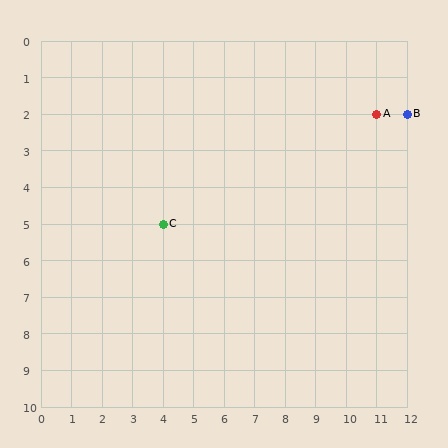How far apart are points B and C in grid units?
Points B and C are 8 columns and 3 rows apart (about 8.5 grid units diagonally).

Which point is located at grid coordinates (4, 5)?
Point C is at (4, 5).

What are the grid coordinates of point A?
Point A is at grid coordinates (11, 2).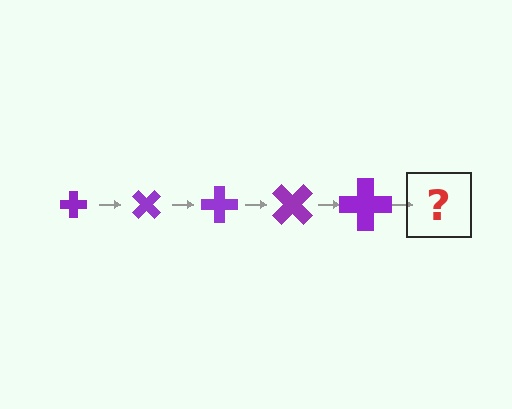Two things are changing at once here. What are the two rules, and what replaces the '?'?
The two rules are that the cross grows larger each step and it rotates 45 degrees each step. The '?' should be a cross, larger than the previous one and rotated 225 degrees from the start.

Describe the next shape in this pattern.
It should be a cross, larger than the previous one and rotated 225 degrees from the start.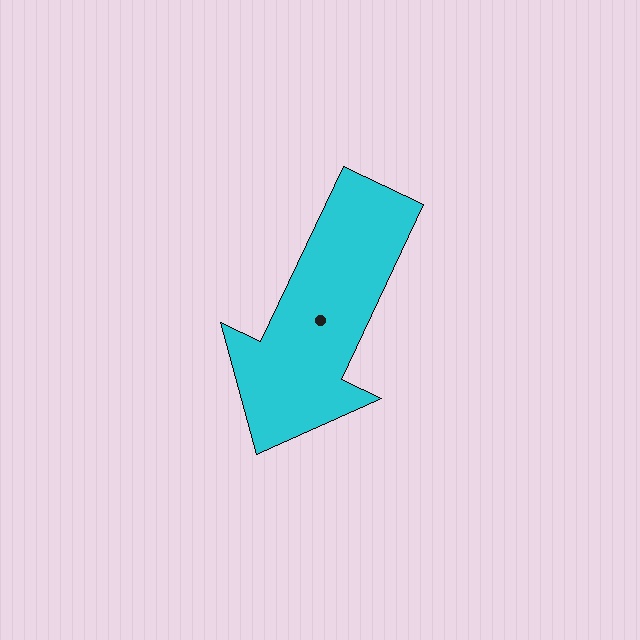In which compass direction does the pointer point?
Southwest.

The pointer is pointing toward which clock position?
Roughly 7 o'clock.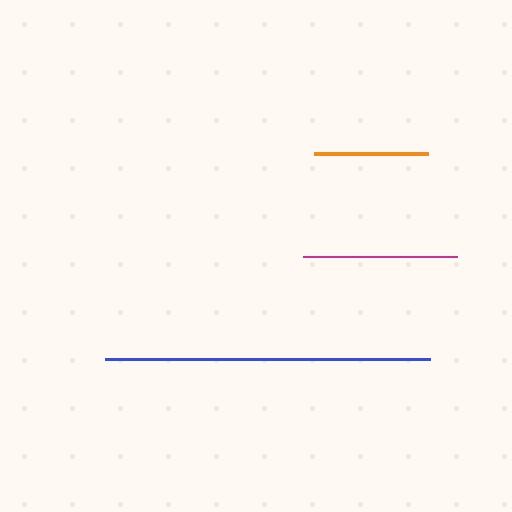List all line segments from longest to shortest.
From longest to shortest: blue, magenta, orange.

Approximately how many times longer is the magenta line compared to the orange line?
The magenta line is approximately 1.3 times the length of the orange line.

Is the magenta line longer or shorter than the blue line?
The blue line is longer than the magenta line.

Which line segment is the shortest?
The orange line is the shortest at approximately 114 pixels.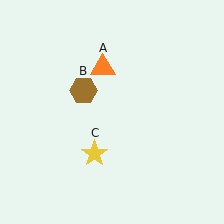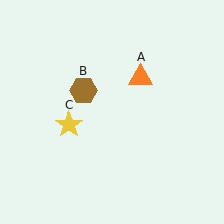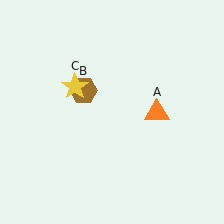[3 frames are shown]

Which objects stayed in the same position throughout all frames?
Brown hexagon (object B) remained stationary.